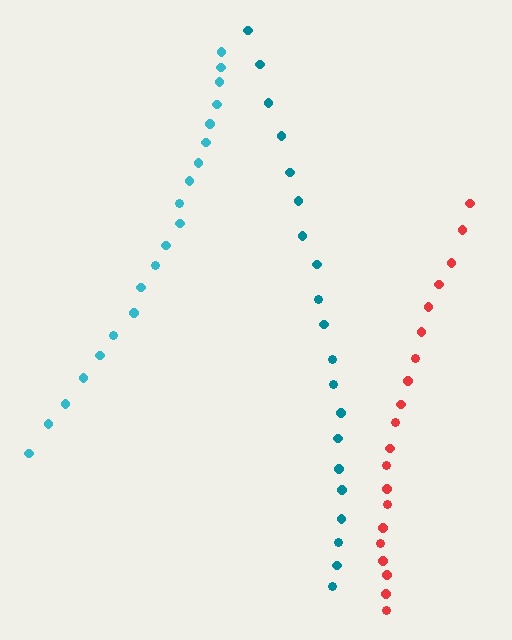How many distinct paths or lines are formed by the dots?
There are 3 distinct paths.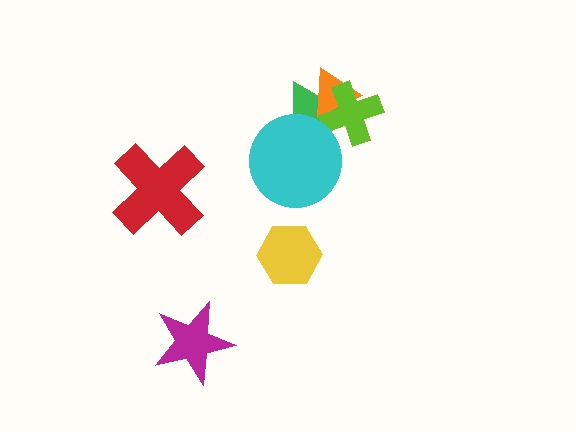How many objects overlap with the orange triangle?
2 objects overlap with the orange triangle.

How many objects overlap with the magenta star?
0 objects overlap with the magenta star.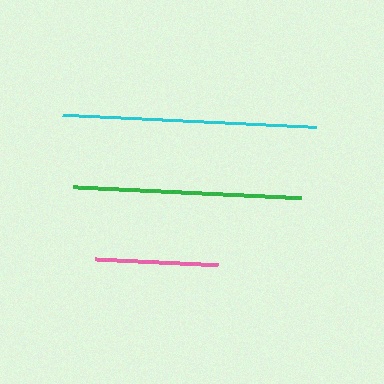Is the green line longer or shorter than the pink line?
The green line is longer than the pink line.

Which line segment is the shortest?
The pink line is the shortest at approximately 123 pixels.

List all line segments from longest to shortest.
From longest to shortest: cyan, green, pink.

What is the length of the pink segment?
The pink segment is approximately 123 pixels long.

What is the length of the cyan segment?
The cyan segment is approximately 254 pixels long.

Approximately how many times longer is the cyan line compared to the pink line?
The cyan line is approximately 2.1 times the length of the pink line.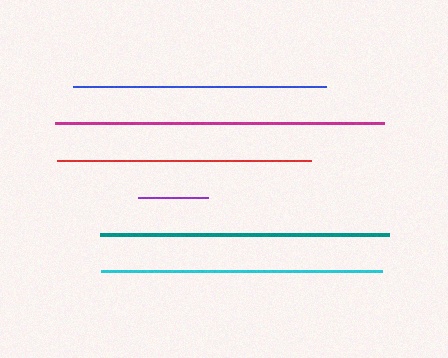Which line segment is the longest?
The magenta line is the longest at approximately 329 pixels.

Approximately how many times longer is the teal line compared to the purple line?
The teal line is approximately 4.1 times the length of the purple line.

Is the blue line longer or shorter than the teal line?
The teal line is longer than the blue line.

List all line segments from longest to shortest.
From longest to shortest: magenta, teal, cyan, red, blue, purple.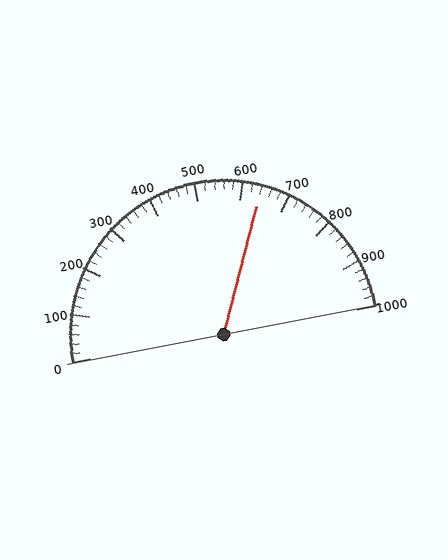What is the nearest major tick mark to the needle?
The nearest major tick mark is 600.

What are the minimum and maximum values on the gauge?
The gauge ranges from 0 to 1000.